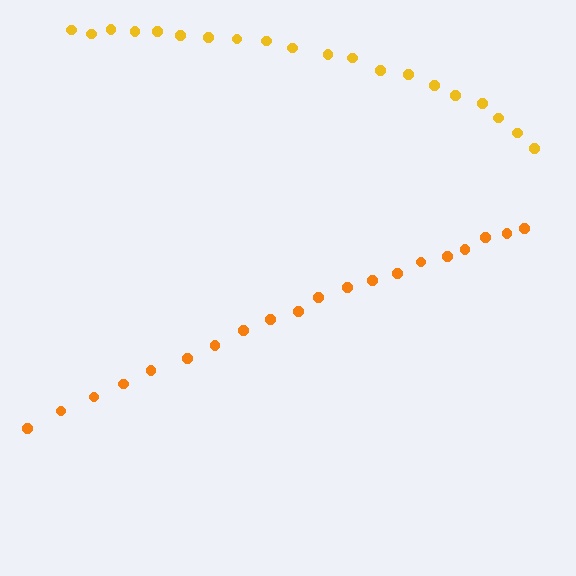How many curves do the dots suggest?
There are 2 distinct paths.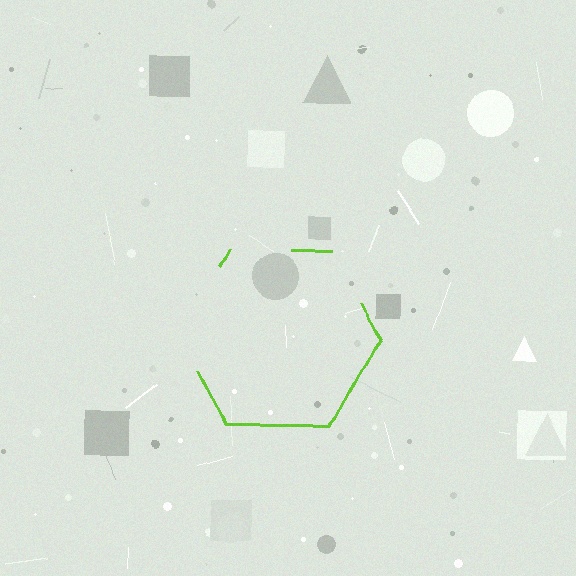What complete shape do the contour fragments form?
The contour fragments form a hexagon.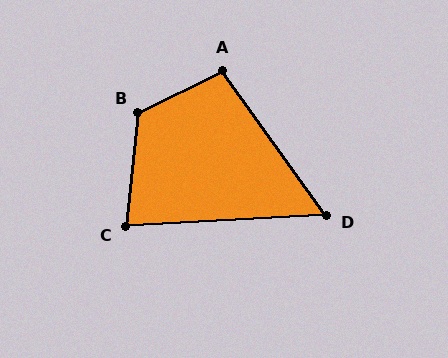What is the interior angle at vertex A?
Approximately 99 degrees (obtuse).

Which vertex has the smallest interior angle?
D, at approximately 57 degrees.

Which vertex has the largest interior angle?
B, at approximately 123 degrees.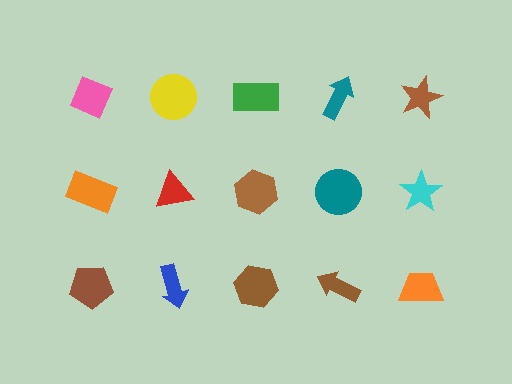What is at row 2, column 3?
A brown hexagon.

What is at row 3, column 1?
A brown pentagon.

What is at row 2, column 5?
A cyan star.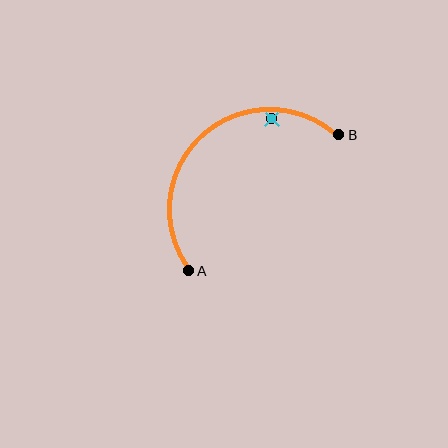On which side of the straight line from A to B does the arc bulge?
The arc bulges above and to the left of the straight line connecting A and B.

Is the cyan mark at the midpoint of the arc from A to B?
No — the cyan mark does not lie on the arc at all. It sits slightly inside the curve.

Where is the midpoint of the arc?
The arc midpoint is the point on the curve farthest from the straight line joining A and B. It sits above and to the left of that line.